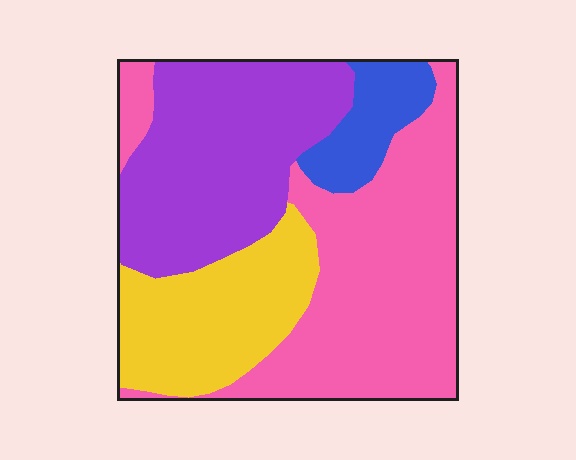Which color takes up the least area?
Blue, at roughly 10%.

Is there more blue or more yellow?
Yellow.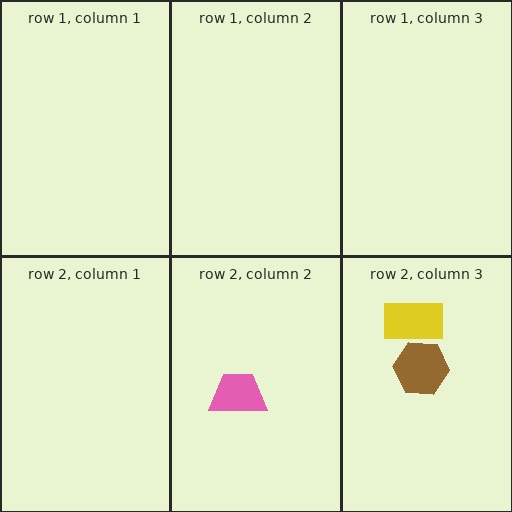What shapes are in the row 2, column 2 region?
The pink trapezoid.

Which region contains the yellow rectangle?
The row 2, column 3 region.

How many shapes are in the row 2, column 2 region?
1.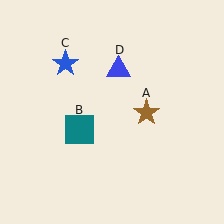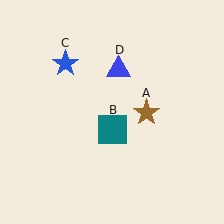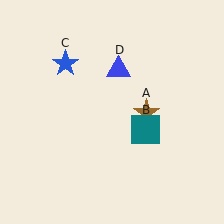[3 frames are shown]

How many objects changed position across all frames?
1 object changed position: teal square (object B).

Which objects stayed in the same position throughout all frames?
Brown star (object A) and blue star (object C) and blue triangle (object D) remained stationary.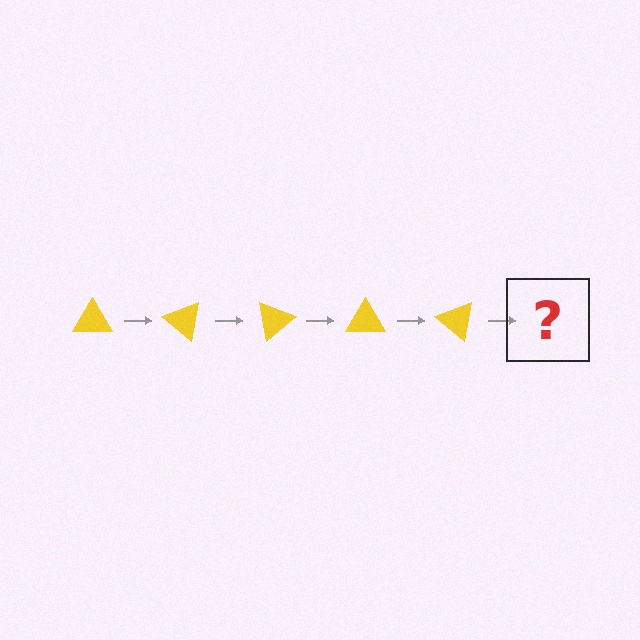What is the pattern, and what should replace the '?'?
The pattern is that the triangle rotates 40 degrees each step. The '?' should be a yellow triangle rotated 200 degrees.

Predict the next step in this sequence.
The next step is a yellow triangle rotated 200 degrees.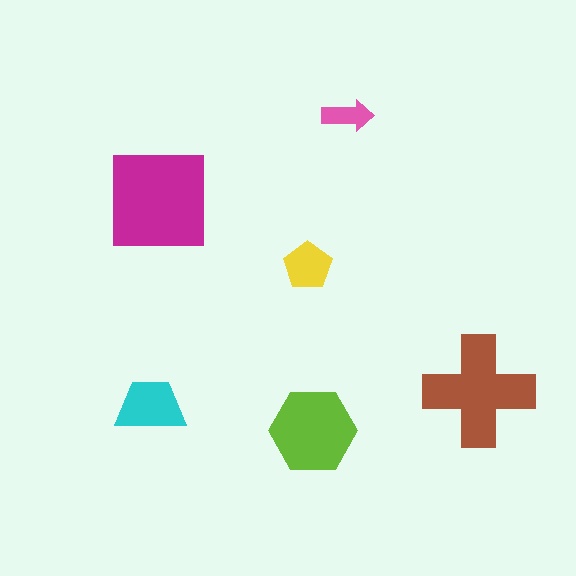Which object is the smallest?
The pink arrow.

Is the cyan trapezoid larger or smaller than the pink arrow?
Larger.